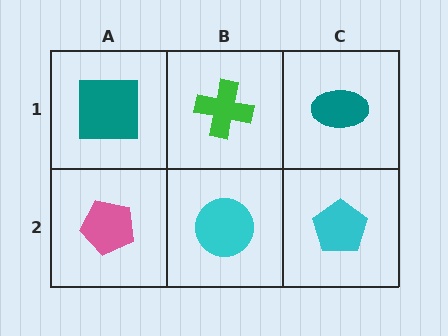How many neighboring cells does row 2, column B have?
3.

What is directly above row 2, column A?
A teal square.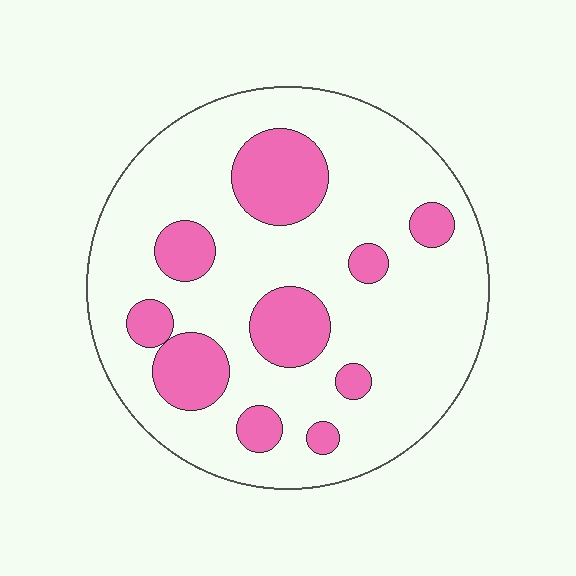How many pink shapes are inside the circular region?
10.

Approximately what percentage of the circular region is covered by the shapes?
Approximately 25%.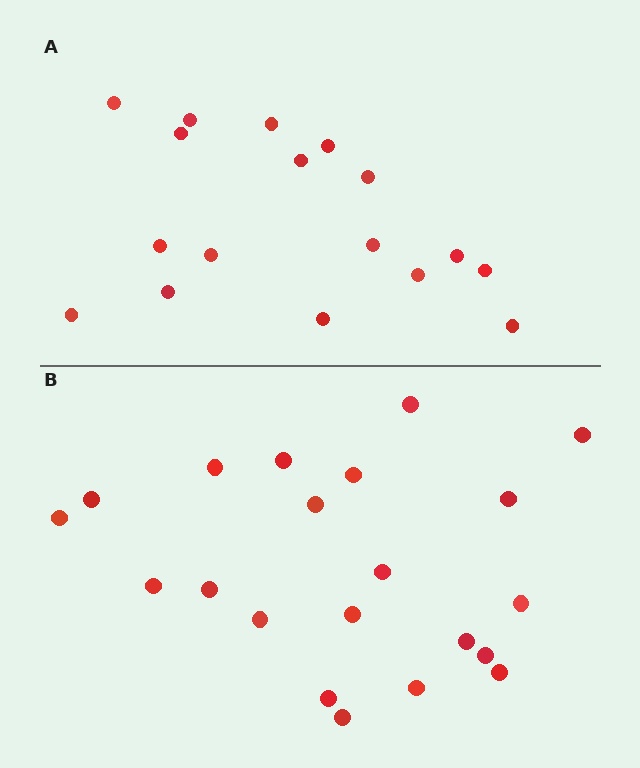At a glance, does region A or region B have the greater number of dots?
Region B (the bottom region) has more dots.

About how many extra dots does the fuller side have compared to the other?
Region B has about 4 more dots than region A.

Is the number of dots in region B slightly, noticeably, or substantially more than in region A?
Region B has only slightly more — the two regions are fairly close. The ratio is roughly 1.2 to 1.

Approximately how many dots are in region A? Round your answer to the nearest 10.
About 20 dots. (The exact count is 17, which rounds to 20.)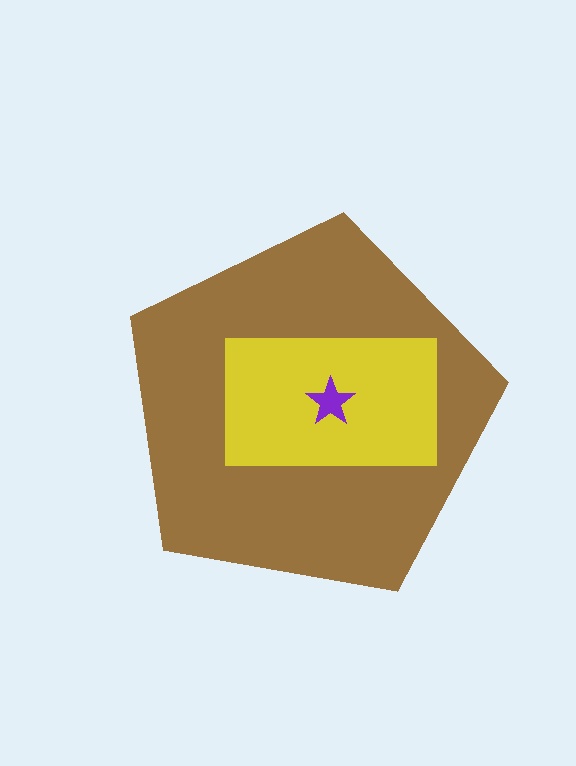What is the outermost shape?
The brown pentagon.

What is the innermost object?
The purple star.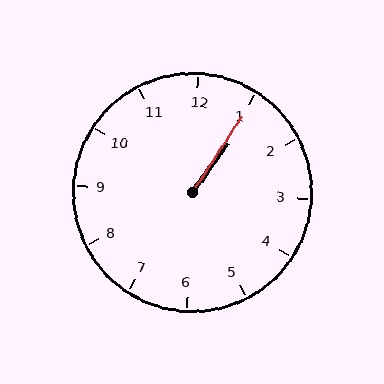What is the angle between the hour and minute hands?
Approximately 2 degrees.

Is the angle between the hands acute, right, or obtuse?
It is acute.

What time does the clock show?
1:05.